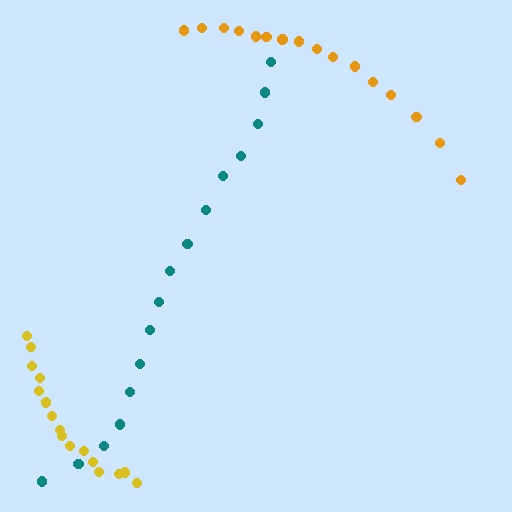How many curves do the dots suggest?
There are 3 distinct paths.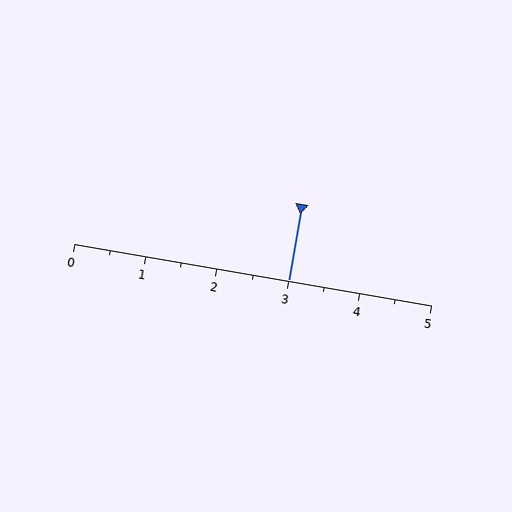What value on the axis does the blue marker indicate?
The marker indicates approximately 3.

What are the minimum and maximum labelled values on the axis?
The axis runs from 0 to 5.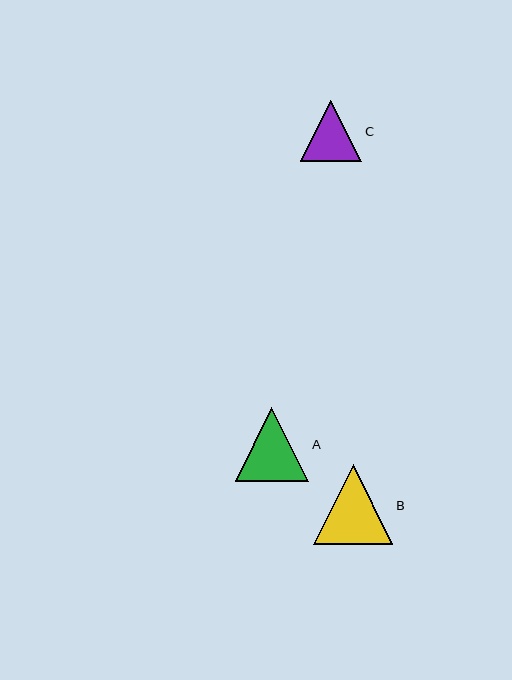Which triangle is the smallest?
Triangle C is the smallest with a size of approximately 61 pixels.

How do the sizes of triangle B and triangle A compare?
Triangle B and triangle A are approximately the same size.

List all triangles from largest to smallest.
From largest to smallest: B, A, C.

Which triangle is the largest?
Triangle B is the largest with a size of approximately 80 pixels.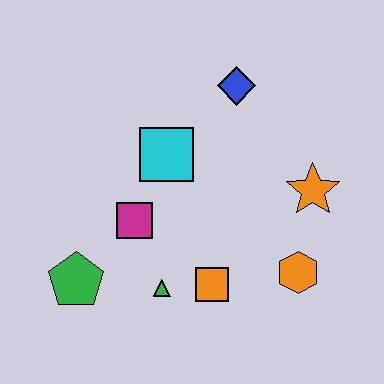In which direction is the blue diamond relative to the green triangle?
The blue diamond is above the green triangle.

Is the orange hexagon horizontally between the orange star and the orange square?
Yes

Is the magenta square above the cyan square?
No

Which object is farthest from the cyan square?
The orange hexagon is farthest from the cyan square.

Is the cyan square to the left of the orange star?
Yes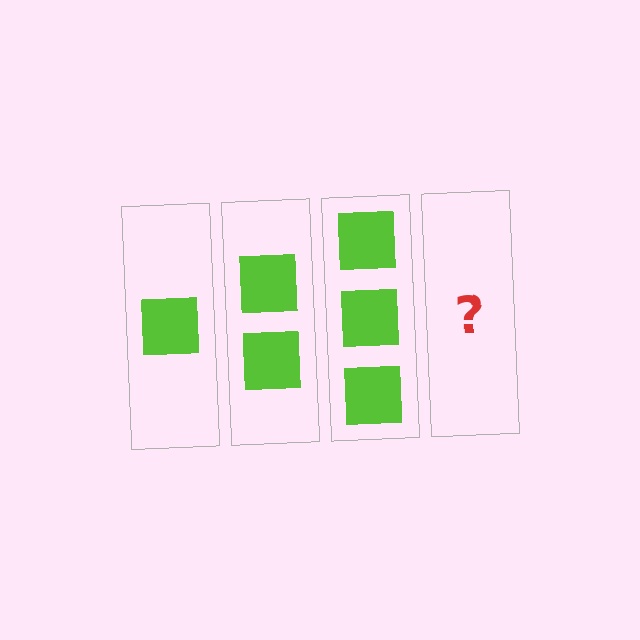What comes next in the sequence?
The next element should be 4 squares.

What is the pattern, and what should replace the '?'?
The pattern is that each step adds one more square. The '?' should be 4 squares.